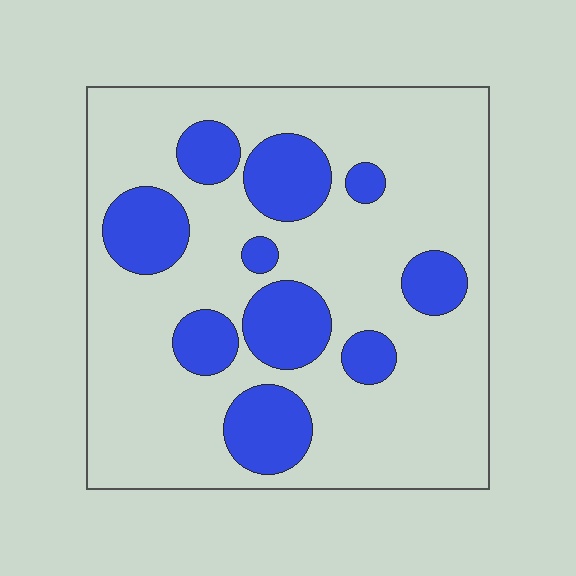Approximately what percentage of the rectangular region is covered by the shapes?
Approximately 25%.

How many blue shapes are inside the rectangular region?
10.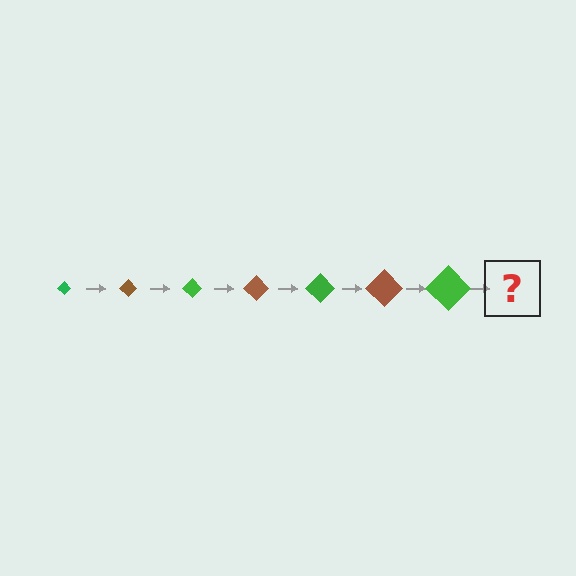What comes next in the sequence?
The next element should be a brown diamond, larger than the previous one.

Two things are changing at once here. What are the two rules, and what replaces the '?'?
The two rules are that the diamond grows larger each step and the color cycles through green and brown. The '?' should be a brown diamond, larger than the previous one.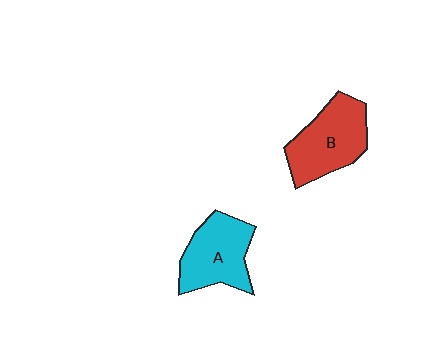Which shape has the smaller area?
Shape A (cyan).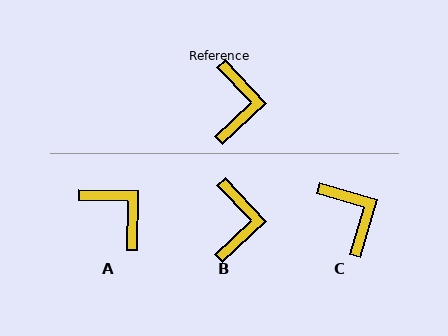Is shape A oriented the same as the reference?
No, it is off by about 46 degrees.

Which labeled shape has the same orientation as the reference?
B.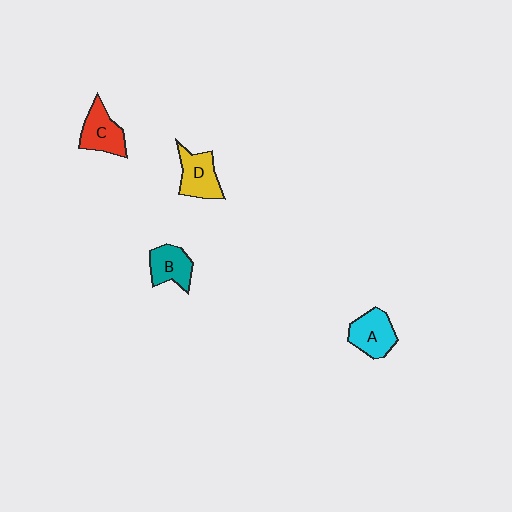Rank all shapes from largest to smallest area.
From largest to smallest: A (cyan), D (yellow), C (red), B (teal).